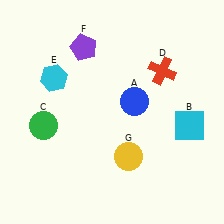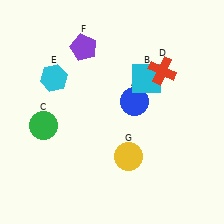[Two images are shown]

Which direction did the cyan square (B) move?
The cyan square (B) moved up.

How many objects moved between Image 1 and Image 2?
1 object moved between the two images.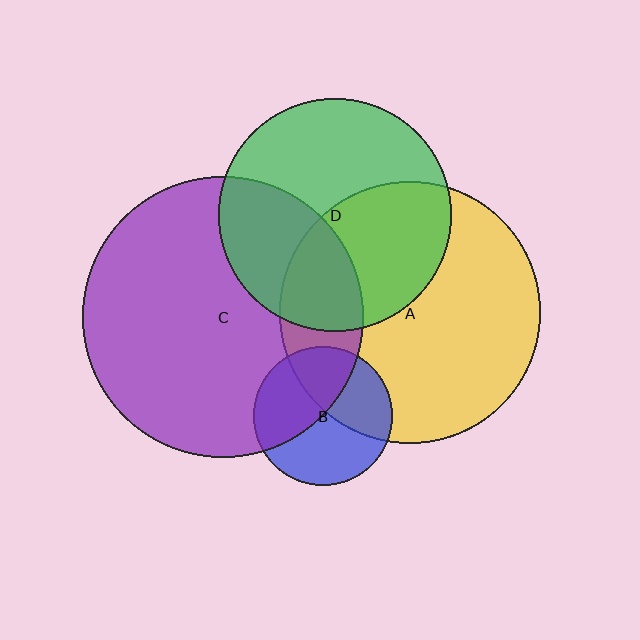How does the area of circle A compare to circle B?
Approximately 3.5 times.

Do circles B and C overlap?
Yes.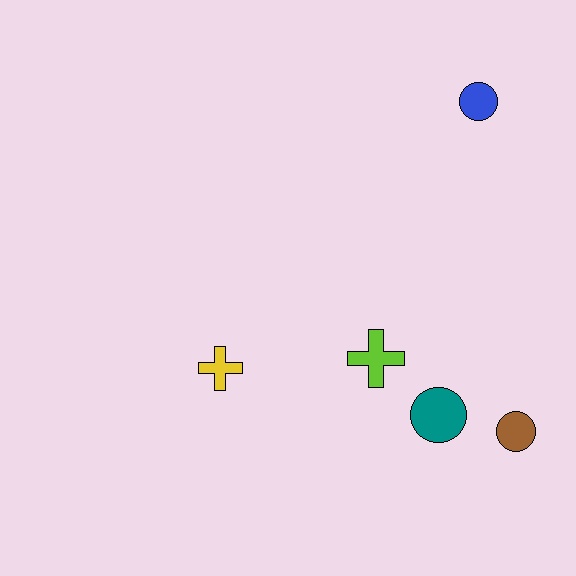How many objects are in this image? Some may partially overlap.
There are 5 objects.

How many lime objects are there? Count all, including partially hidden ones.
There is 1 lime object.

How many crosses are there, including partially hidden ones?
There are 2 crosses.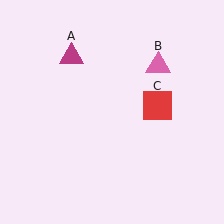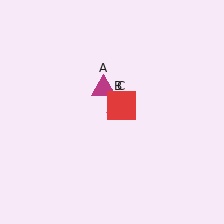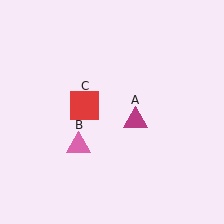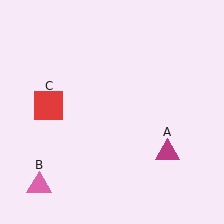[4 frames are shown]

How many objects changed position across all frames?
3 objects changed position: magenta triangle (object A), pink triangle (object B), red square (object C).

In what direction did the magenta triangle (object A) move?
The magenta triangle (object A) moved down and to the right.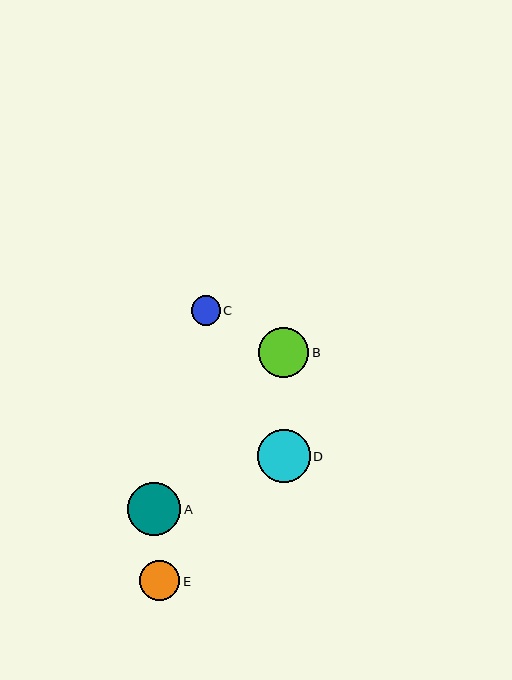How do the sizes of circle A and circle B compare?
Circle A and circle B are approximately the same size.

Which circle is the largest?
Circle D is the largest with a size of approximately 53 pixels.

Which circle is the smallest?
Circle C is the smallest with a size of approximately 29 pixels.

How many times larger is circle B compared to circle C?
Circle B is approximately 1.7 times the size of circle C.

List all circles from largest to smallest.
From largest to smallest: D, A, B, E, C.